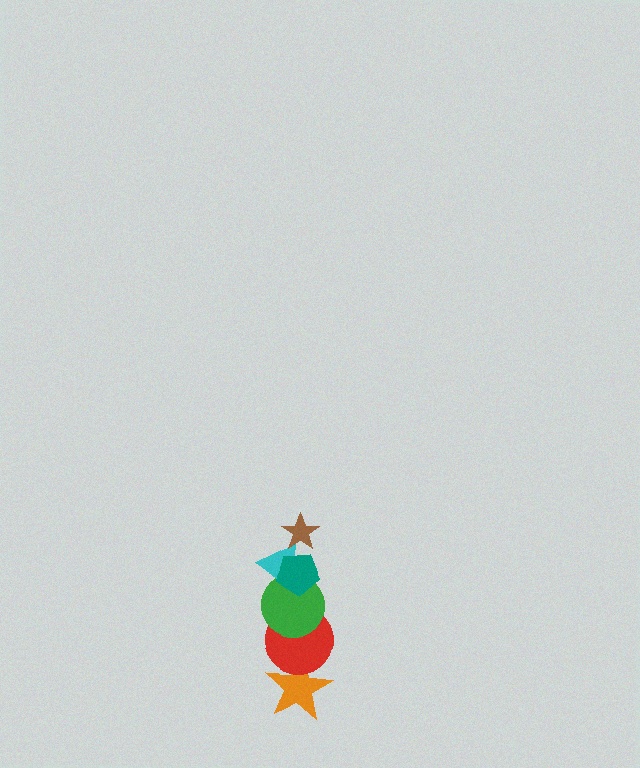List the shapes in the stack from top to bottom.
From top to bottom: the brown star, the teal pentagon, the cyan triangle, the green circle, the red circle, the orange star.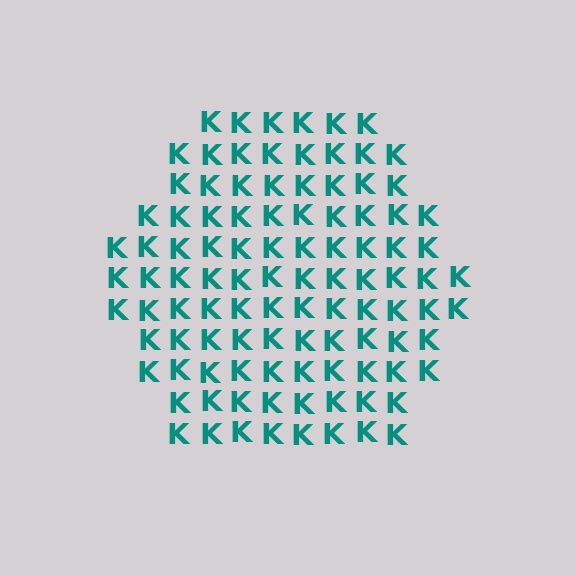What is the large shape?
The large shape is a hexagon.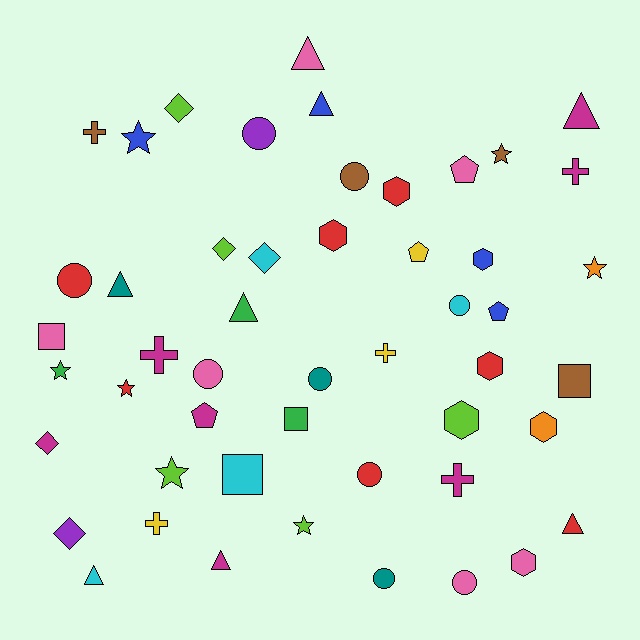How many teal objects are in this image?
There are 3 teal objects.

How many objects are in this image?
There are 50 objects.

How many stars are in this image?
There are 7 stars.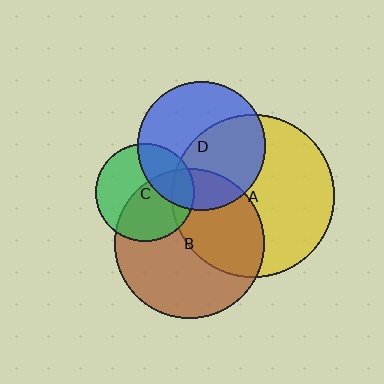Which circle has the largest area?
Circle A (yellow).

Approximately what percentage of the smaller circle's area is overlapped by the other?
Approximately 30%.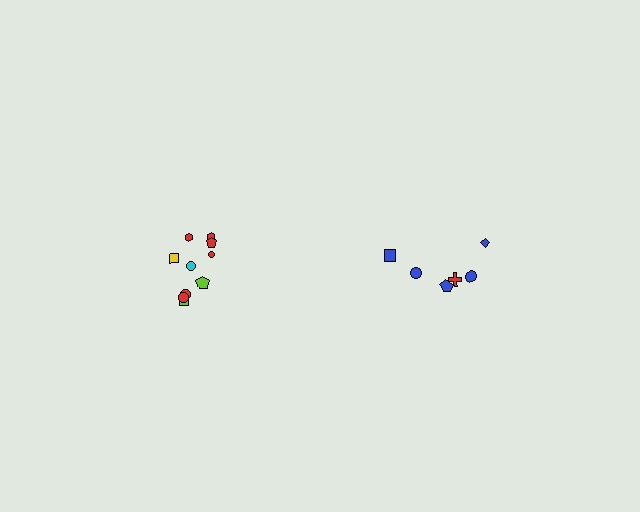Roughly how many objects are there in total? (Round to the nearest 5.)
Roughly 15 objects in total.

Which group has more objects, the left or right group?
The left group.